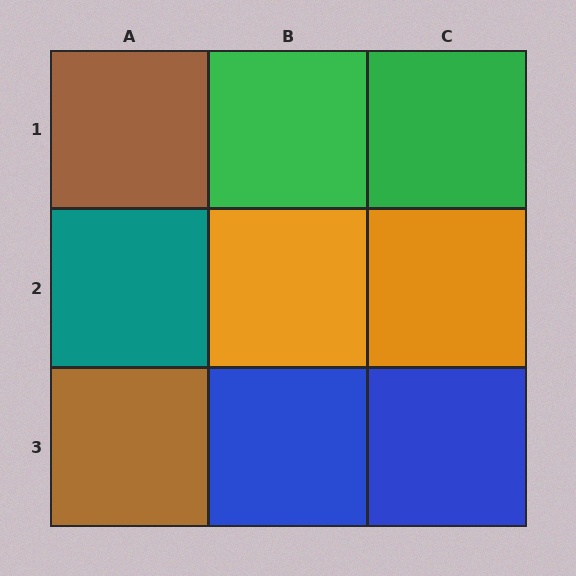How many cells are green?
2 cells are green.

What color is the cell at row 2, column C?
Orange.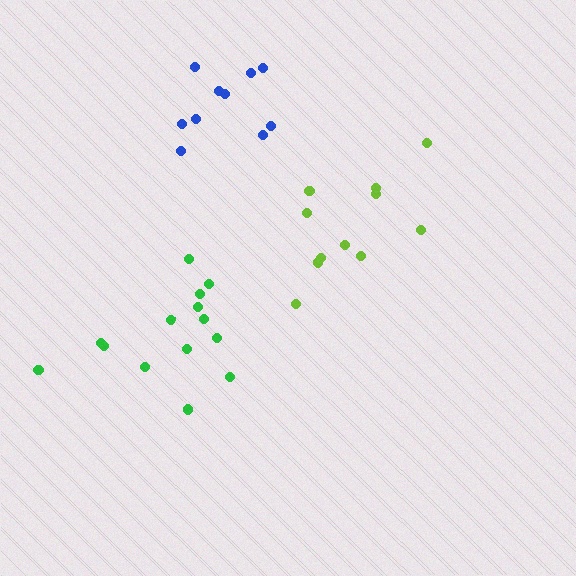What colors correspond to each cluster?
The clusters are colored: lime, blue, green.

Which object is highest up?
The blue cluster is topmost.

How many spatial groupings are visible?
There are 3 spatial groupings.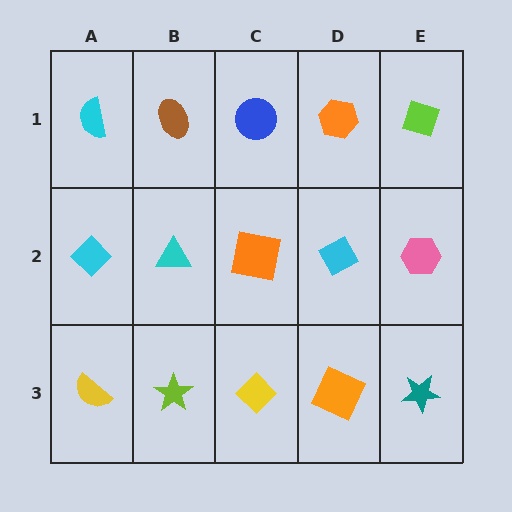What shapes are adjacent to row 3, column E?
A pink hexagon (row 2, column E), an orange square (row 3, column D).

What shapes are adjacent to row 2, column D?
An orange hexagon (row 1, column D), an orange square (row 3, column D), an orange square (row 2, column C), a pink hexagon (row 2, column E).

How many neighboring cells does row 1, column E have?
2.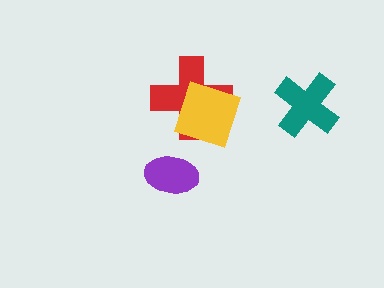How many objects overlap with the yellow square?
1 object overlaps with the yellow square.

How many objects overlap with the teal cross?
0 objects overlap with the teal cross.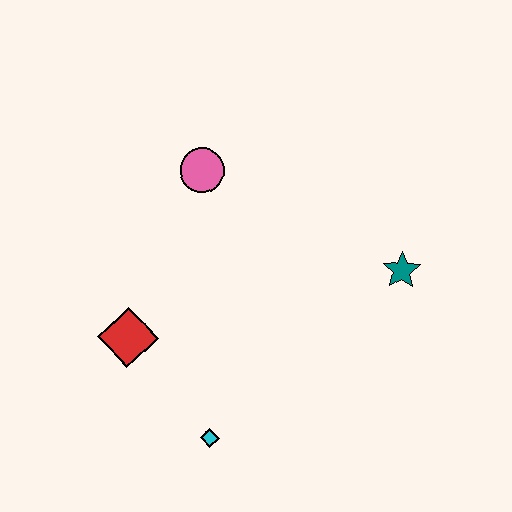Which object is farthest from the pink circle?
The cyan diamond is farthest from the pink circle.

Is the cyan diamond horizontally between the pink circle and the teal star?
Yes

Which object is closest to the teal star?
The pink circle is closest to the teal star.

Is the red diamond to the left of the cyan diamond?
Yes